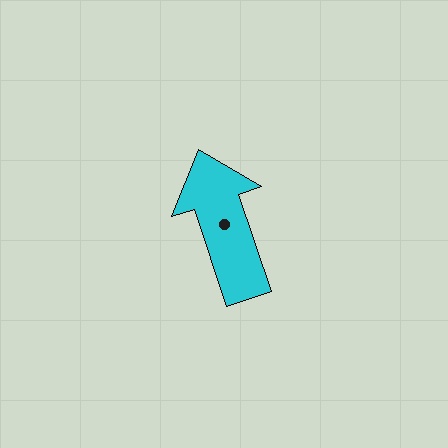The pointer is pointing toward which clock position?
Roughly 11 o'clock.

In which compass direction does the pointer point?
North.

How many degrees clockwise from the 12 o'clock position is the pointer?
Approximately 341 degrees.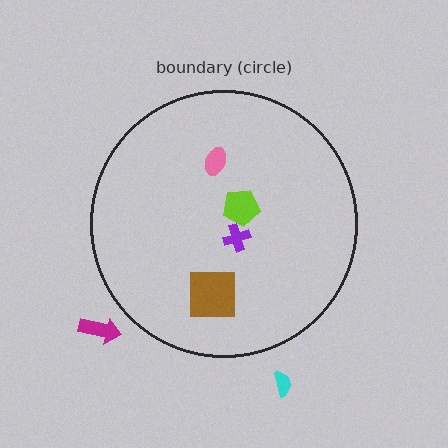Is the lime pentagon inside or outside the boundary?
Inside.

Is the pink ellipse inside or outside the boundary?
Inside.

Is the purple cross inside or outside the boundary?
Inside.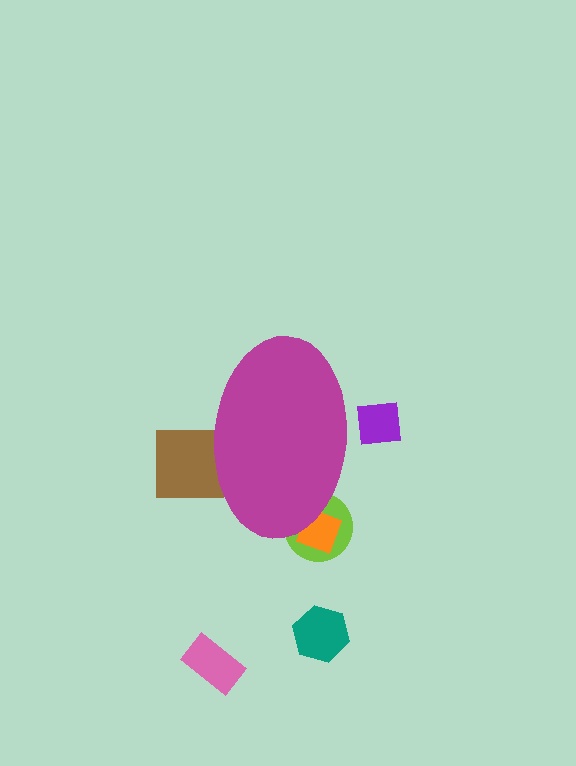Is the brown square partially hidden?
Yes, the brown square is partially hidden behind the magenta ellipse.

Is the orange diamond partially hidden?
Yes, the orange diamond is partially hidden behind the magenta ellipse.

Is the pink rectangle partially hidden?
No, the pink rectangle is fully visible.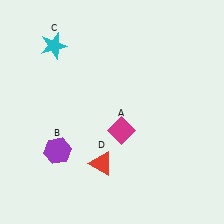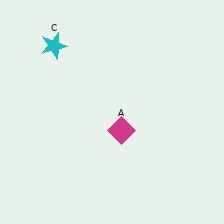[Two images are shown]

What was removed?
The red triangle (D), the purple hexagon (B) were removed in Image 2.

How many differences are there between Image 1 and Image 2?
There are 2 differences between the two images.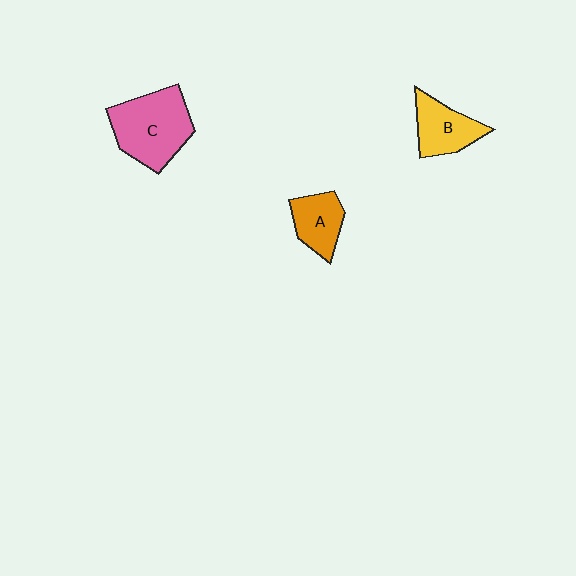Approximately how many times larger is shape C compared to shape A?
Approximately 1.9 times.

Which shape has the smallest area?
Shape A (orange).